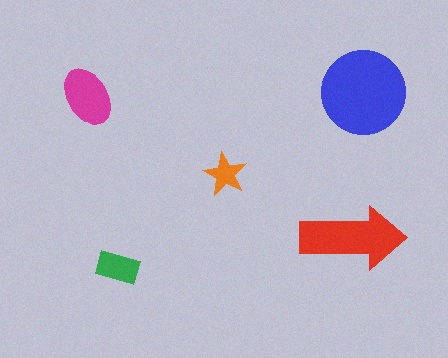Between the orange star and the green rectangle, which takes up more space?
The green rectangle.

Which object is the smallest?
The orange star.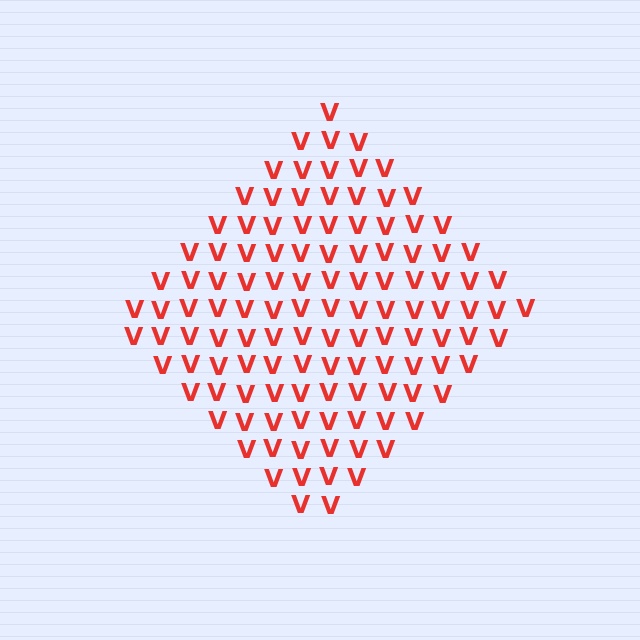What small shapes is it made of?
It is made of small letter V's.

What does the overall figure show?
The overall figure shows a diamond.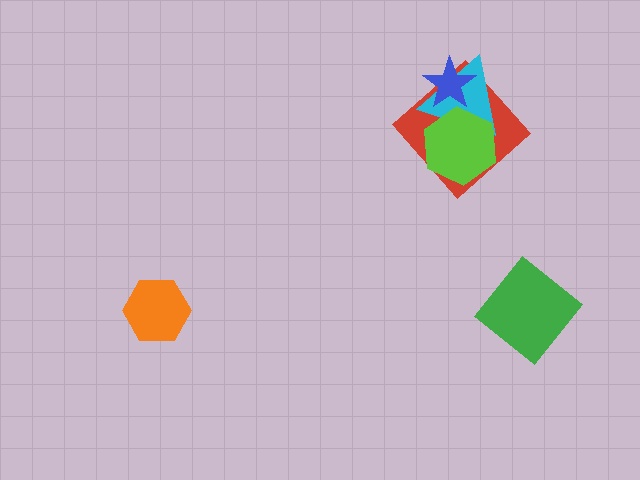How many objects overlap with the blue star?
2 objects overlap with the blue star.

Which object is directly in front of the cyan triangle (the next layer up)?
The lime hexagon is directly in front of the cyan triangle.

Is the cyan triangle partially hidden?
Yes, it is partially covered by another shape.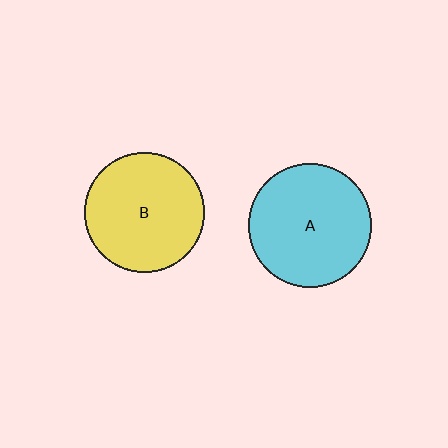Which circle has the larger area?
Circle A (cyan).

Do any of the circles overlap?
No, none of the circles overlap.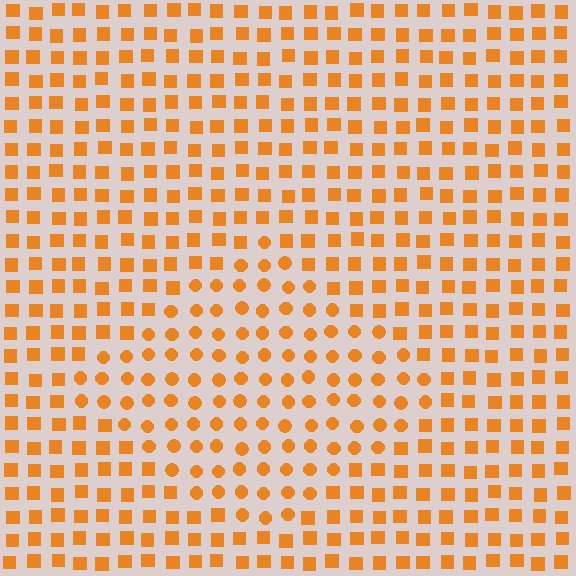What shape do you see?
I see a diamond.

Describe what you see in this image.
The image is filled with small orange elements arranged in a uniform grid. A diamond-shaped region contains circles, while the surrounding area contains squares. The boundary is defined purely by the change in element shape.